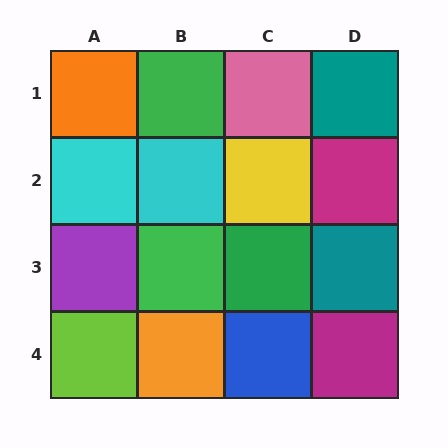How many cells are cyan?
2 cells are cyan.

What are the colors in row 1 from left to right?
Orange, green, pink, teal.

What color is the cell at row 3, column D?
Teal.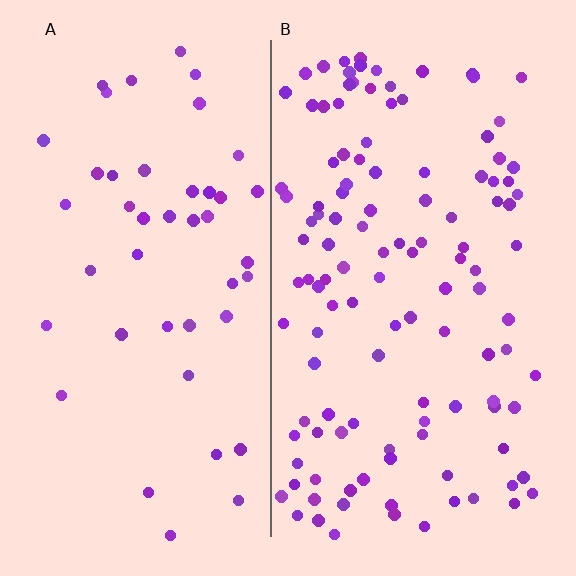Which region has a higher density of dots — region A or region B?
B (the right).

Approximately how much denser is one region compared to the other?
Approximately 2.7× — region B over region A.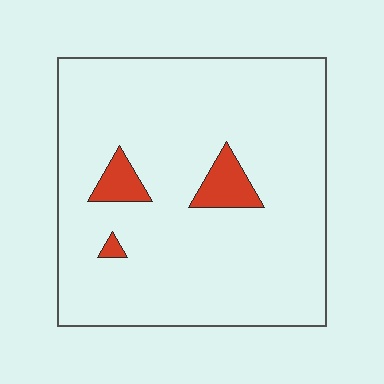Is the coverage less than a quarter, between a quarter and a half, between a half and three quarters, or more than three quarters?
Less than a quarter.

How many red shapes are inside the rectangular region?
3.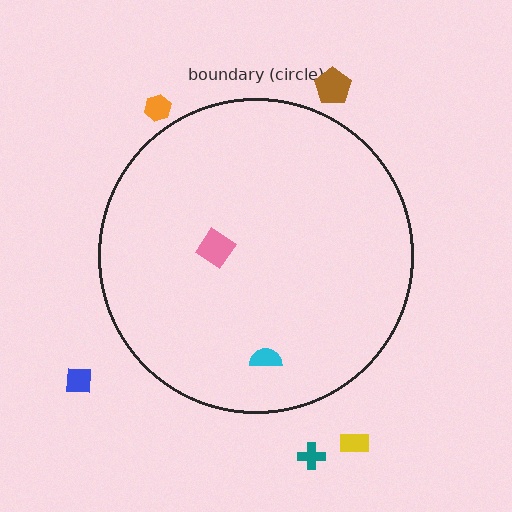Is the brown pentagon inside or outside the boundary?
Outside.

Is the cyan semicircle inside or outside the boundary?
Inside.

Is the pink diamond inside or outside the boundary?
Inside.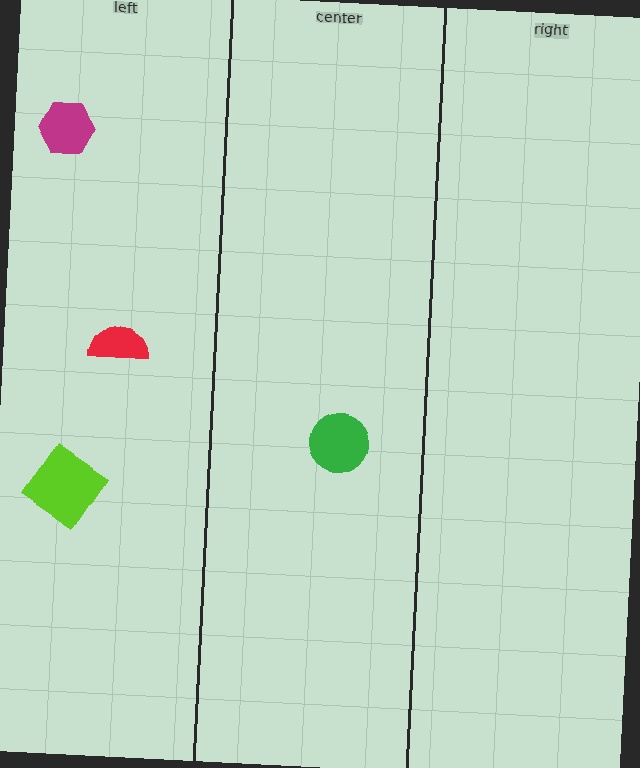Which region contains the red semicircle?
The left region.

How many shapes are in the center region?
1.